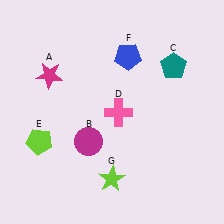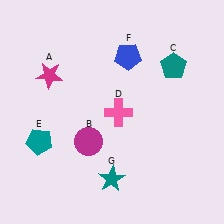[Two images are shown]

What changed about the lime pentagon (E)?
In Image 1, E is lime. In Image 2, it changed to teal.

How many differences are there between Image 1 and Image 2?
There are 2 differences between the two images.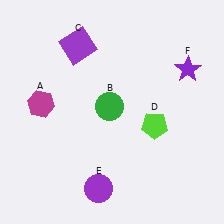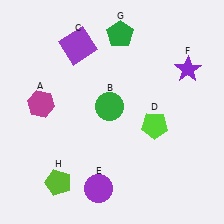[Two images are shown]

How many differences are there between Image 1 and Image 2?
There are 2 differences between the two images.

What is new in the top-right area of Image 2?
A green pentagon (G) was added in the top-right area of Image 2.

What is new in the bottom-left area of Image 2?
A lime pentagon (H) was added in the bottom-left area of Image 2.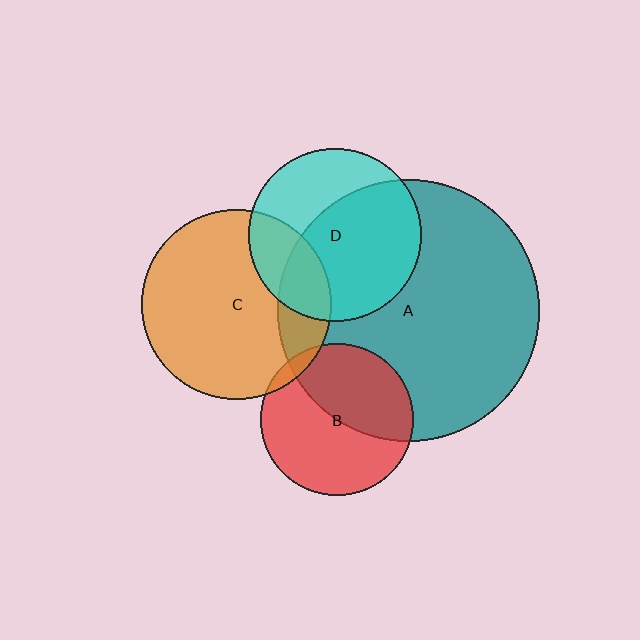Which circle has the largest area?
Circle A (teal).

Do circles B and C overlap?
Yes.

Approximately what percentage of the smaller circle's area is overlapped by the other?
Approximately 5%.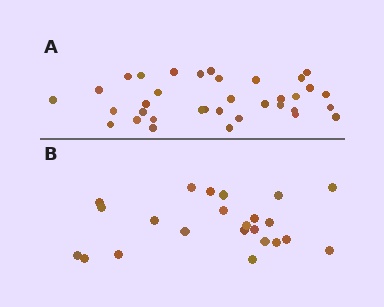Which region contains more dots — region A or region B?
Region A (the top region) has more dots.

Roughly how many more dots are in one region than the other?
Region A has roughly 12 or so more dots than region B.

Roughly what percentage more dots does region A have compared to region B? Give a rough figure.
About 50% more.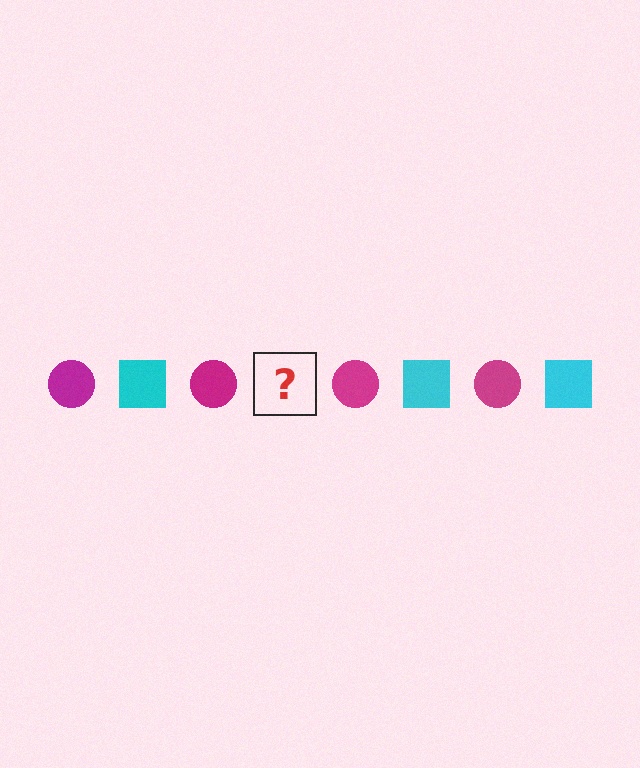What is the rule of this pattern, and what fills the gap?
The rule is that the pattern alternates between magenta circle and cyan square. The gap should be filled with a cyan square.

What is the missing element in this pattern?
The missing element is a cyan square.